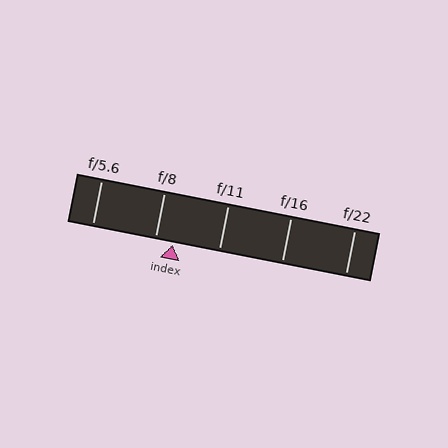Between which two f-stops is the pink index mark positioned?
The index mark is between f/8 and f/11.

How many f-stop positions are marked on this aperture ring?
There are 5 f-stop positions marked.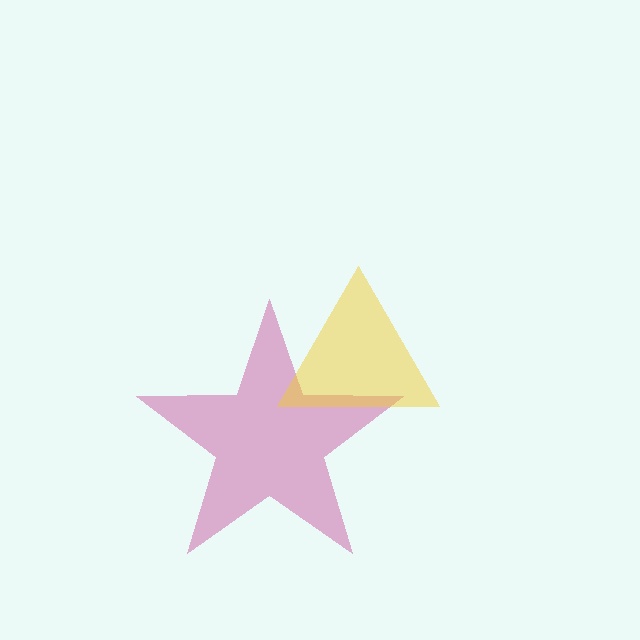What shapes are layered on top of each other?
The layered shapes are: a magenta star, a yellow triangle.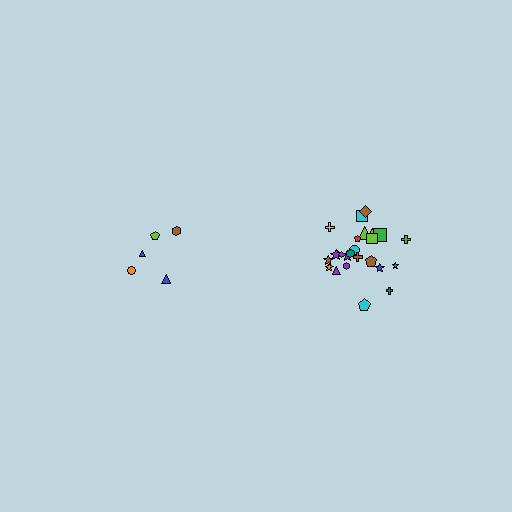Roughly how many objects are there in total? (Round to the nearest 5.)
Roughly 30 objects in total.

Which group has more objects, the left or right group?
The right group.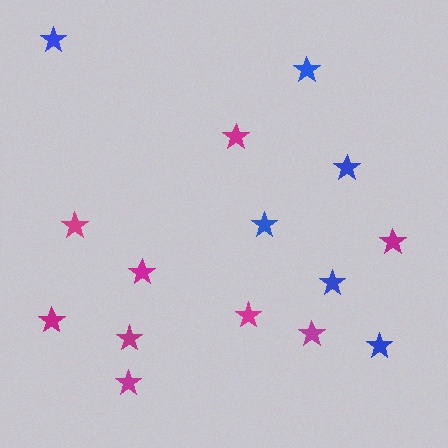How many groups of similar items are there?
There are 2 groups: one group of blue stars (6) and one group of magenta stars (9).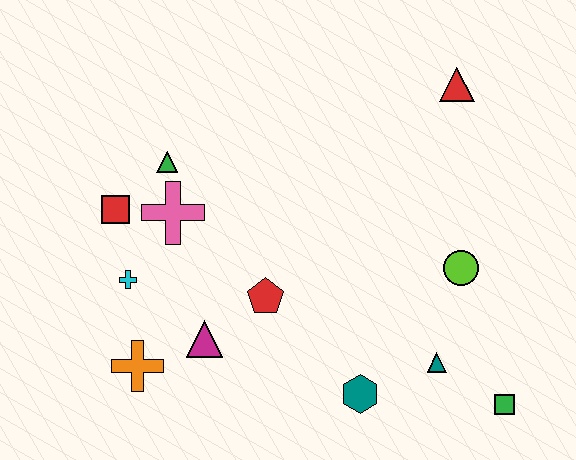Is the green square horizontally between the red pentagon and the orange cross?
No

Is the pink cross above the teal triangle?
Yes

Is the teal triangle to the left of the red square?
No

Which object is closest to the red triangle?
The lime circle is closest to the red triangle.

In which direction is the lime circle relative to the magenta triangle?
The lime circle is to the right of the magenta triangle.